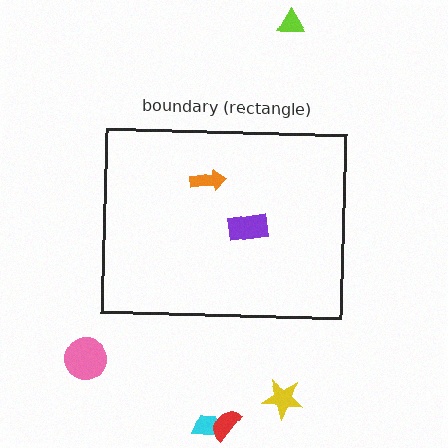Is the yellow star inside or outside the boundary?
Outside.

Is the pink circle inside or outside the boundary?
Outside.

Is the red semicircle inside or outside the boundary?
Outside.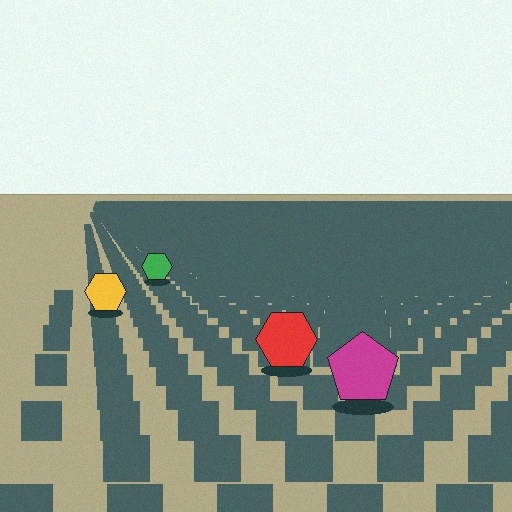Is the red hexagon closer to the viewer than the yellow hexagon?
Yes. The red hexagon is closer — you can tell from the texture gradient: the ground texture is coarser near it.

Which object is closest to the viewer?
The magenta pentagon is closest. The texture marks near it are larger and more spread out.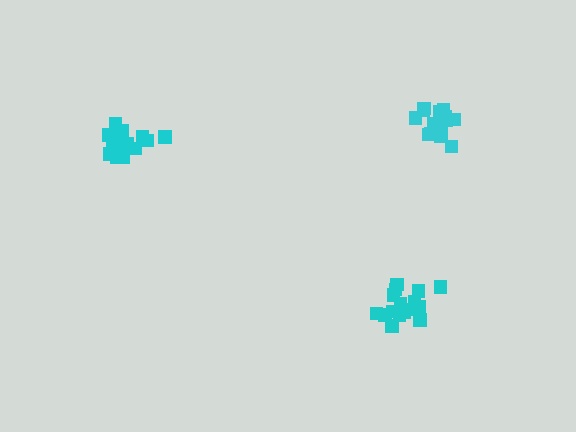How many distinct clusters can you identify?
There are 3 distinct clusters.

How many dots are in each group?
Group 1: 18 dots, Group 2: 15 dots, Group 3: 16 dots (49 total).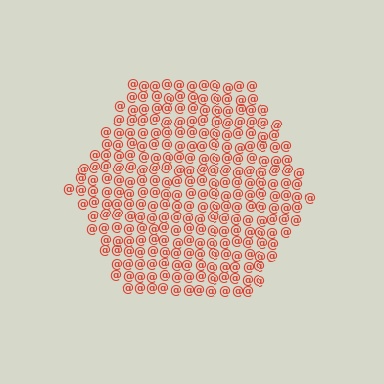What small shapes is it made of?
It is made of small at signs.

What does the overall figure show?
The overall figure shows a hexagon.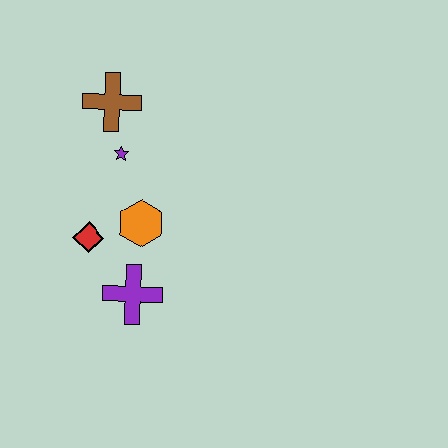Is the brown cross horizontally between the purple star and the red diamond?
Yes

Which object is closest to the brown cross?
The purple star is closest to the brown cross.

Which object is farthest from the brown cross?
The purple cross is farthest from the brown cross.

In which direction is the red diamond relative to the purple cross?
The red diamond is above the purple cross.